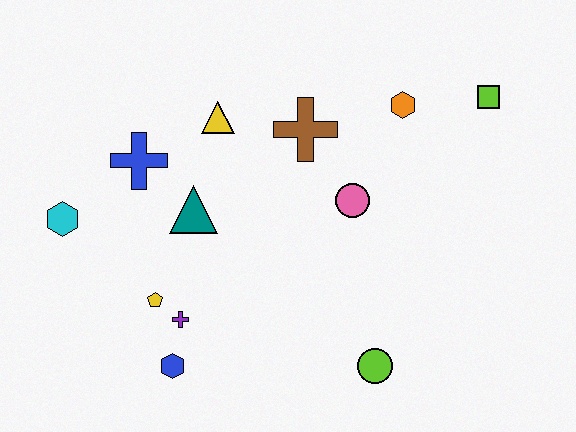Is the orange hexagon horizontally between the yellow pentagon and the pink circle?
No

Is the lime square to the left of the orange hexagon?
No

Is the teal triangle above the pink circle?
No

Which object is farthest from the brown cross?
The blue hexagon is farthest from the brown cross.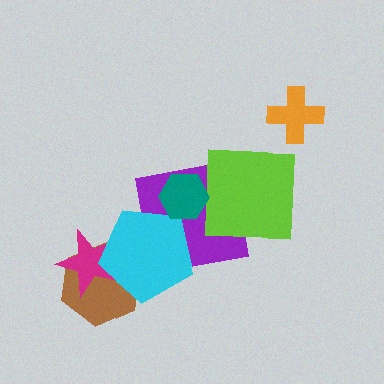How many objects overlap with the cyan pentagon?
3 objects overlap with the cyan pentagon.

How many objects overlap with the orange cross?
0 objects overlap with the orange cross.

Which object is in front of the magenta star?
The cyan pentagon is in front of the magenta star.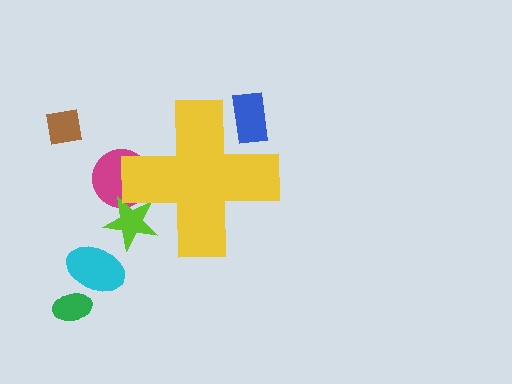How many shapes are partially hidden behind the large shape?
3 shapes are partially hidden.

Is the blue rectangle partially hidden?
Yes, the blue rectangle is partially hidden behind the yellow cross.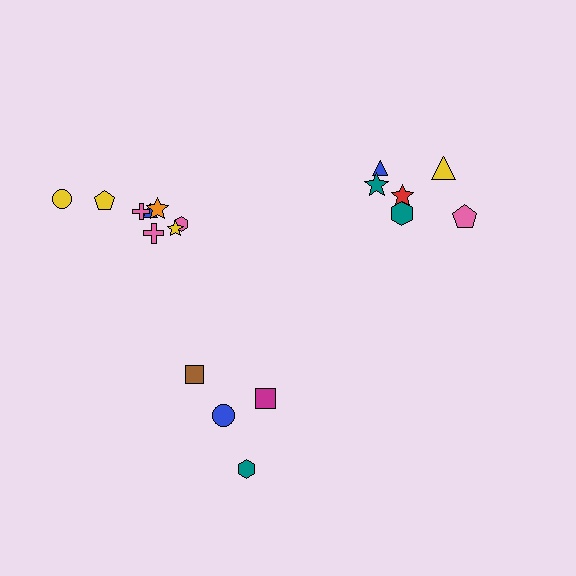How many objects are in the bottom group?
There are 4 objects.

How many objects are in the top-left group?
There are 8 objects.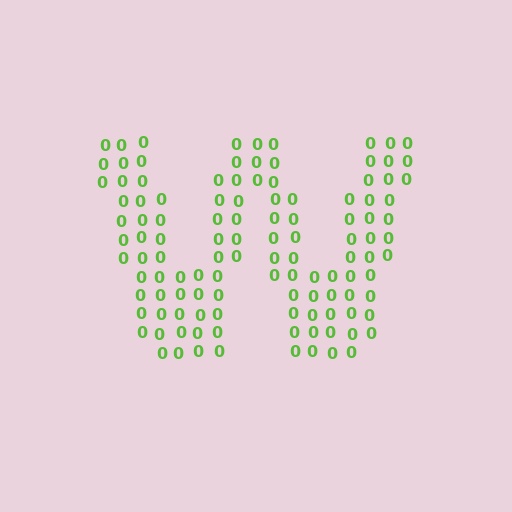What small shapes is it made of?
It is made of small digit 0's.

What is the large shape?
The large shape is the letter W.